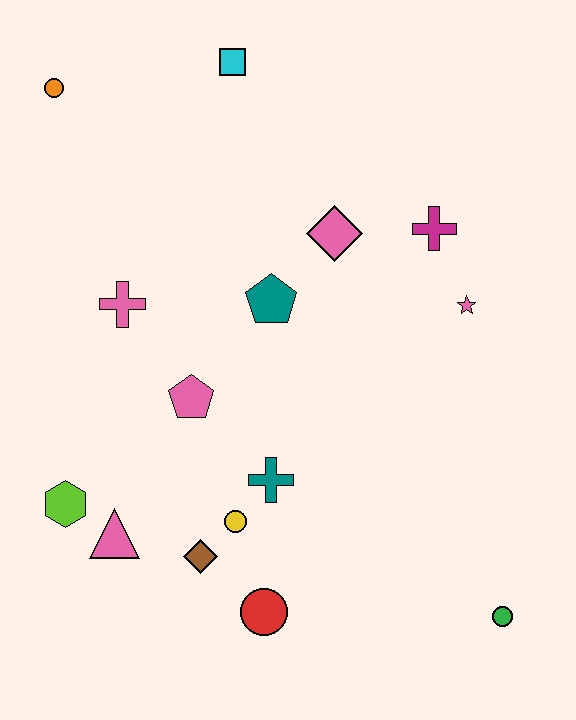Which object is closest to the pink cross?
The pink pentagon is closest to the pink cross.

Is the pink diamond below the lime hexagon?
No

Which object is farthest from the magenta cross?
The lime hexagon is farthest from the magenta cross.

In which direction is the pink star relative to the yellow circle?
The pink star is to the right of the yellow circle.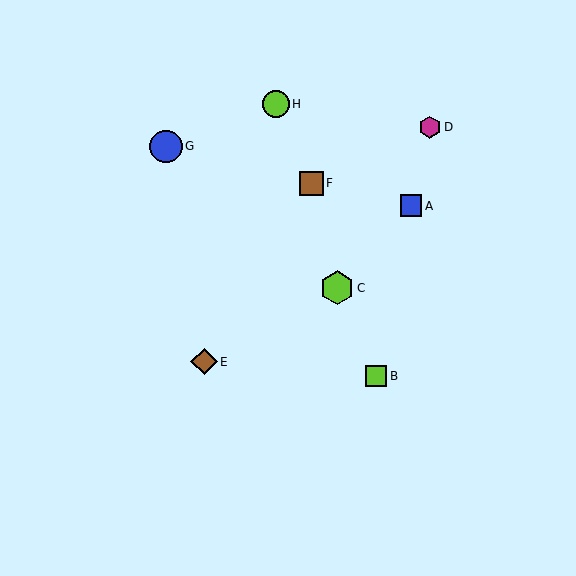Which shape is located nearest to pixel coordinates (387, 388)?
The lime square (labeled B) at (376, 376) is nearest to that location.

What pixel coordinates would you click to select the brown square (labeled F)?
Click at (311, 183) to select the brown square F.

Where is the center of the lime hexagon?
The center of the lime hexagon is at (337, 288).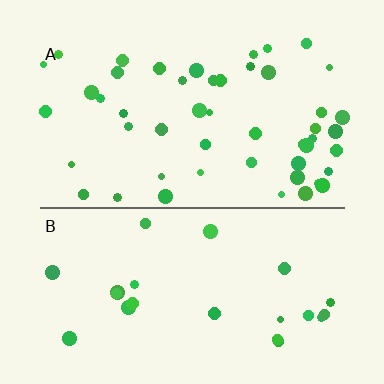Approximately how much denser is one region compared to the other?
Approximately 2.1× — region A over region B.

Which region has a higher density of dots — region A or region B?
A (the top).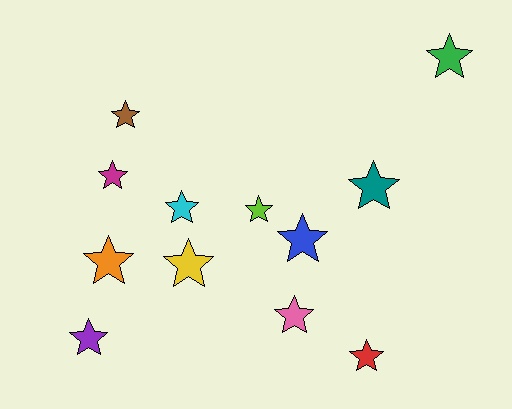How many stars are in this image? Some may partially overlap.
There are 12 stars.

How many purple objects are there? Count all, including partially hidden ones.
There is 1 purple object.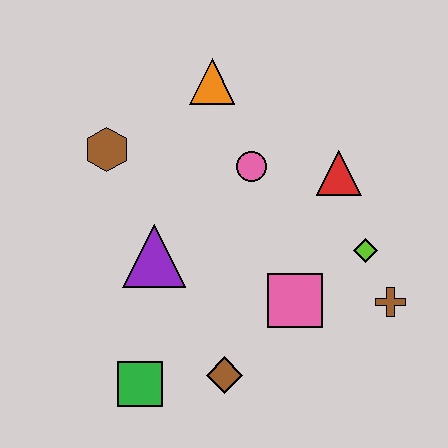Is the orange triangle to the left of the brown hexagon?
No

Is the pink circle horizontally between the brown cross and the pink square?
No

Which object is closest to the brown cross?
The lime diamond is closest to the brown cross.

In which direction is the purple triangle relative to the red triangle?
The purple triangle is to the left of the red triangle.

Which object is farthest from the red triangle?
The green square is farthest from the red triangle.